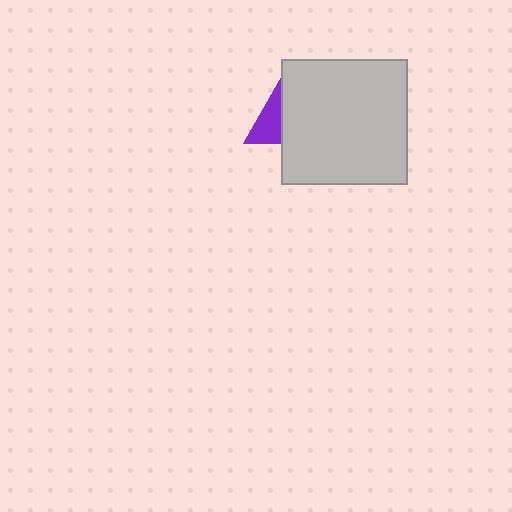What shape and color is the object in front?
The object in front is a light gray square.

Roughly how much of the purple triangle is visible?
A small part of it is visible (roughly 37%).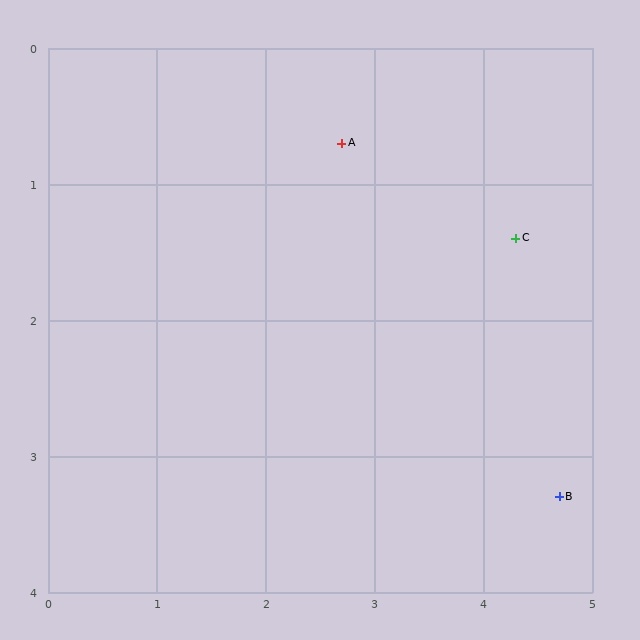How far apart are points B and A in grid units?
Points B and A are about 3.3 grid units apart.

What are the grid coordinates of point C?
Point C is at approximately (4.3, 1.4).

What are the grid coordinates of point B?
Point B is at approximately (4.7, 3.3).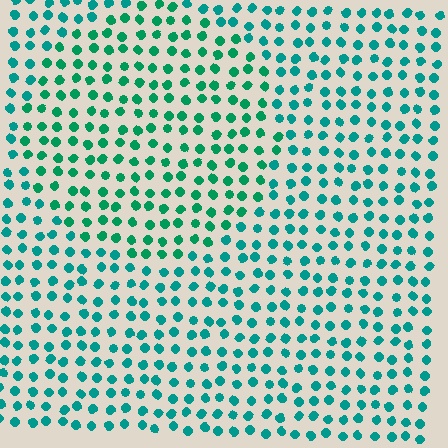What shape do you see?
I see a circle.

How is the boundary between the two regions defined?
The boundary is defined purely by a slight shift in hue (about 21 degrees). Spacing, size, and orientation are identical on both sides.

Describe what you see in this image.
The image is filled with small teal elements in a uniform arrangement. A circle-shaped region is visible where the elements are tinted to a slightly different hue, forming a subtle color boundary.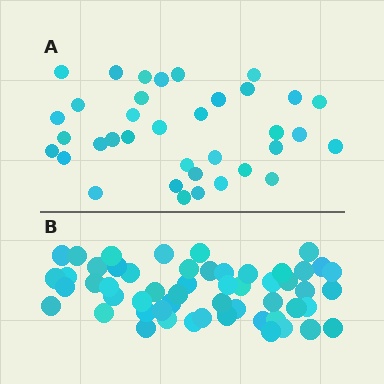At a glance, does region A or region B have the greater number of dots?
Region B (the bottom region) has more dots.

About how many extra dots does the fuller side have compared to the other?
Region B has approximately 20 more dots than region A.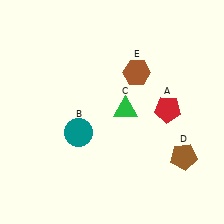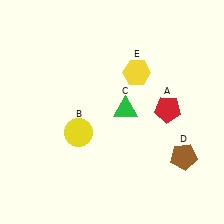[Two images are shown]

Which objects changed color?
B changed from teal to yellow. E changed from brown to yellow.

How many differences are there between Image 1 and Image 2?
There are 2 differences between the two images.